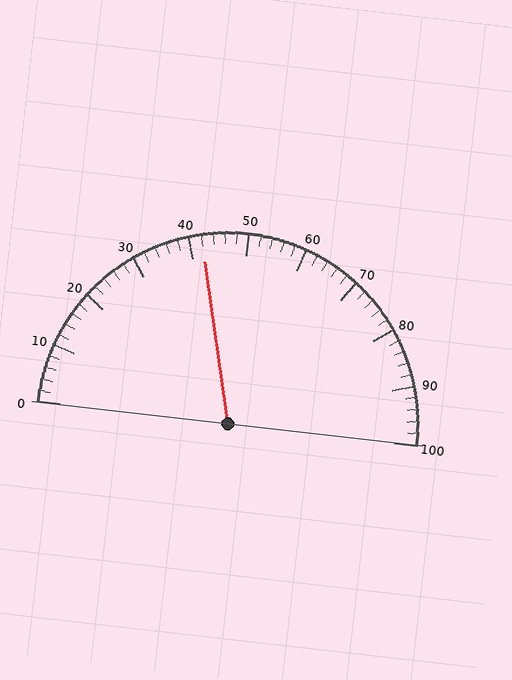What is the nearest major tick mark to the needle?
The nearest major tick mark is 40.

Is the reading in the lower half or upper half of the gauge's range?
The reading is in the lower half of the range (0 to 100).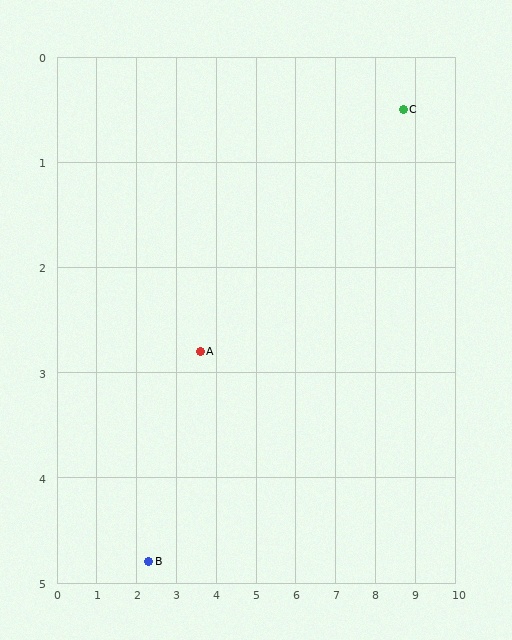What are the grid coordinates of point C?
Point C is at approximately (8.7, 0.5).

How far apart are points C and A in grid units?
Points C and A are about 5.6 grid units apart.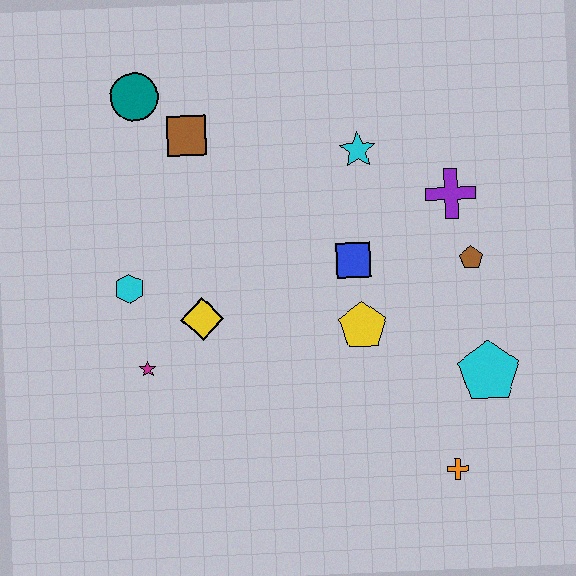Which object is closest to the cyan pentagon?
The orange cross is closest to the cyan pentagon.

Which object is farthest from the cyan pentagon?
The teal circle is farthest from the cyan pentagon.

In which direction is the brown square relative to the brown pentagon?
The brown square is to the left of the brown pentagon.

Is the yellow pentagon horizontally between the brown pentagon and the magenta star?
Yes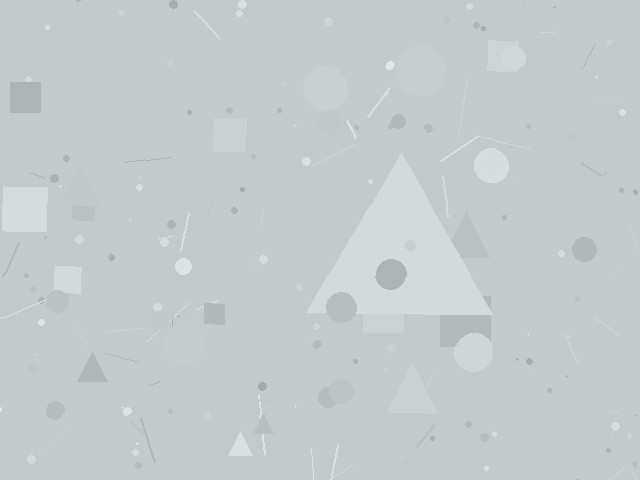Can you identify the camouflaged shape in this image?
The camouflaged shape is a triangle.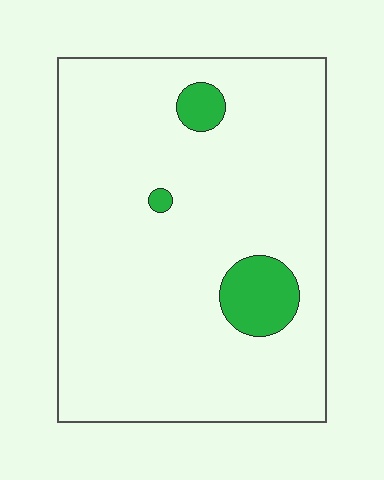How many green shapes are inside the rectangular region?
3.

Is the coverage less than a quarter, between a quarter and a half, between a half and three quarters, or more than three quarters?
Less than a quarter.